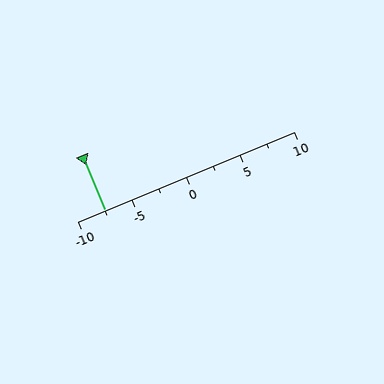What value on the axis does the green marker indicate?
The marker indicates approximately -7.5.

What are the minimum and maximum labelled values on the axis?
The axis runs from -10 to 10.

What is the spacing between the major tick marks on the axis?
The major ticks are spaced 5 apart.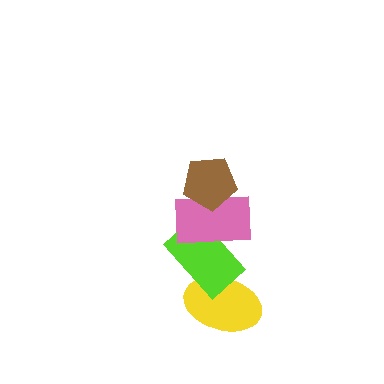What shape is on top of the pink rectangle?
The brown pentagon is on top of the pink rectangle.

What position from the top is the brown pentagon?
The brown pentagon is 1st from the top.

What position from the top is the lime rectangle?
The lime rectangle is 3rd from the top.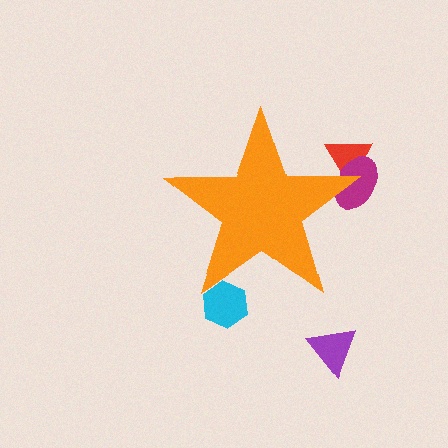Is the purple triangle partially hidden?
No, the purple triangle is fully visible.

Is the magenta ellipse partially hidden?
Yes, the magenta ellipse is partially hidden behind the orange star.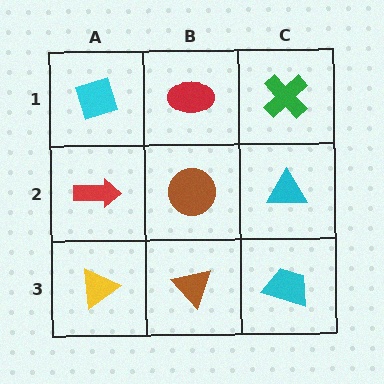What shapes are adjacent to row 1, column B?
A brown circle (row 2, column B), a cyan diamond (row 1, column A), a green cross (row 1, column C).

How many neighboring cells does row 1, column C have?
2.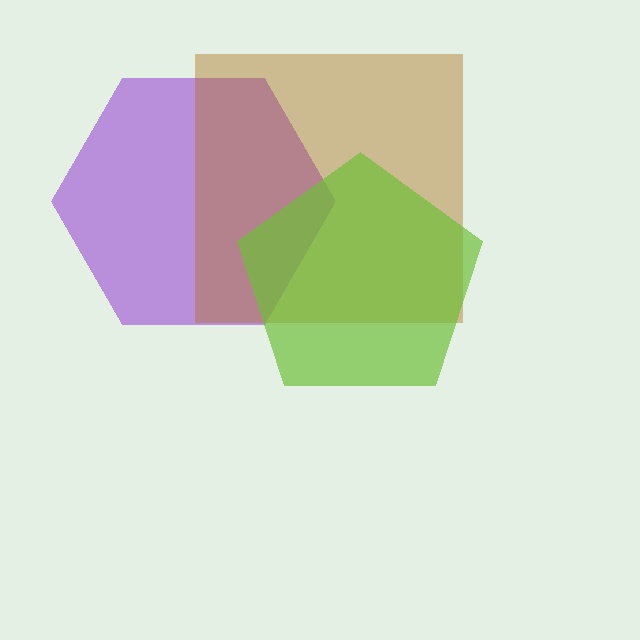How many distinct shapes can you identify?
There are 3 distinct shapes: a purple hexagon, a brown square, a lime pentagon.